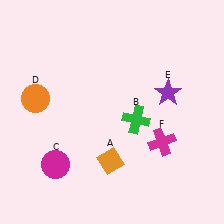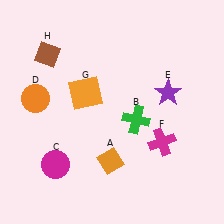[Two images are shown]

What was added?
An orange square (G), a brown diamond (H) were added in Image 2.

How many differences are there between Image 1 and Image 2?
There are 2 differences between the two images.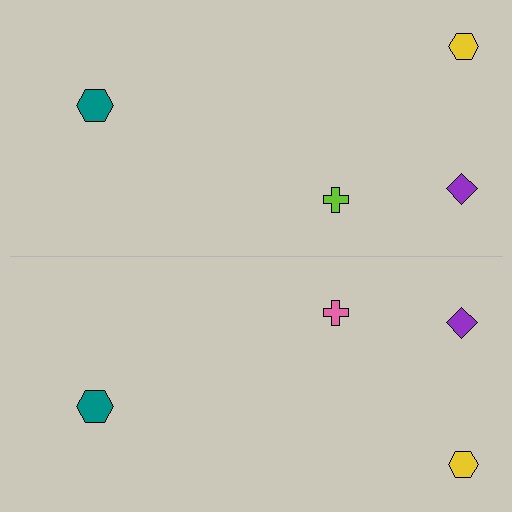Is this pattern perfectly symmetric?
No, the pattern is not perfectly symmetric. The pink cross on the bottom side breaks the symmetry — its mirror counterpart is lime.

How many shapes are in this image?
There are 8 shapes in this image.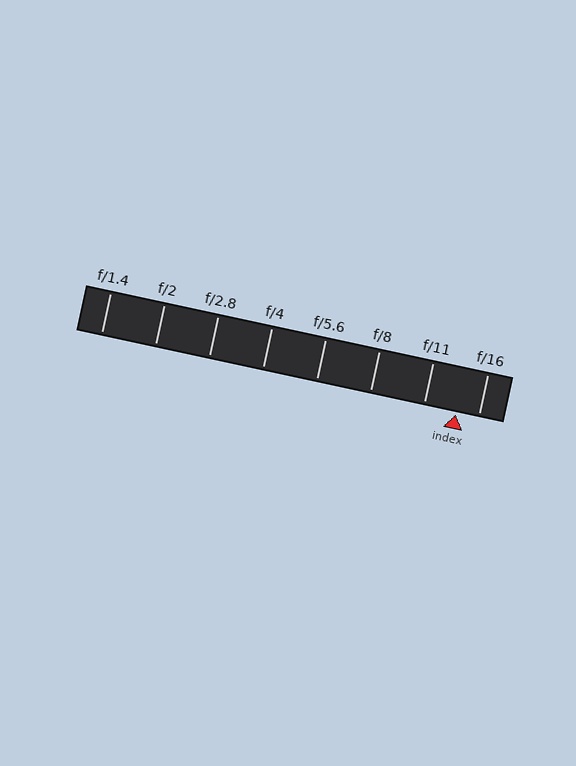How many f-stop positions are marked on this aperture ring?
There are 8 f-stop positions marked.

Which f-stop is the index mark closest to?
The index mark is closest to f/16.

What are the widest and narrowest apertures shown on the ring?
The widest aperture shown is f/1.4 and the narrowest is f/16.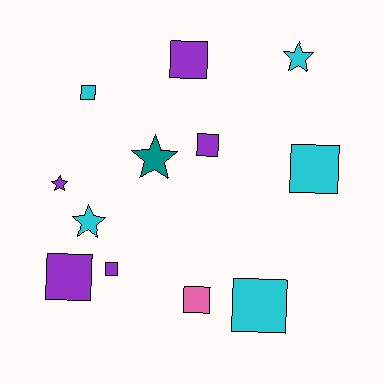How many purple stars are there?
There is 1 purple star.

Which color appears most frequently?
Cyan, with 5 objects.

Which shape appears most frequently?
Square, with 8 objects.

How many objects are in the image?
There are 12 objects.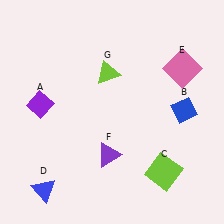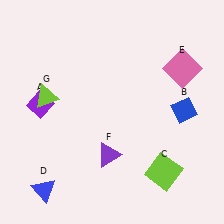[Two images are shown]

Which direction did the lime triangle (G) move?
The lime triangle (G) moved left.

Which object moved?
The lime triangle (G) moved left.